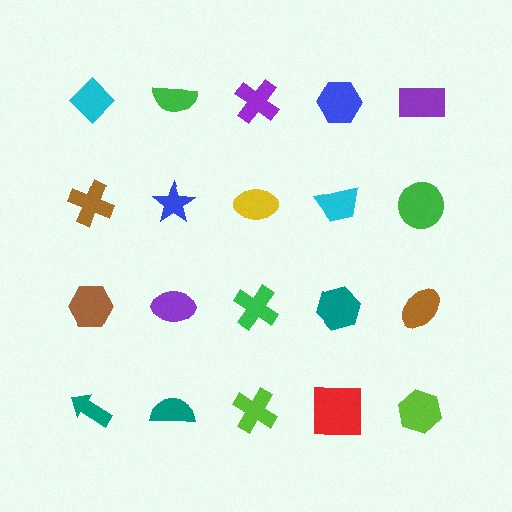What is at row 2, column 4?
A cyan trapezoid.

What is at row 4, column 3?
A lime cross.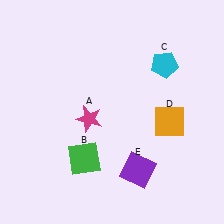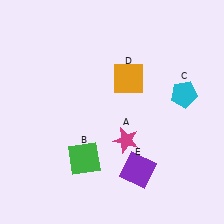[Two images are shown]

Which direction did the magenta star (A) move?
The magenta star (A) moved right.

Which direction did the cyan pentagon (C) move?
The cyan pentagon (C) moved down.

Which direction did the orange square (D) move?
The orange square (D) moved up.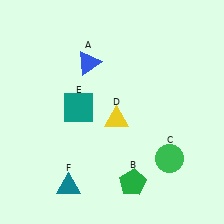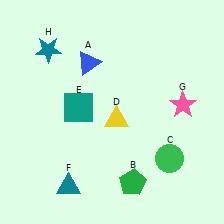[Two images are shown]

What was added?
A pink star (G), a teal star (H) were added in Image 2.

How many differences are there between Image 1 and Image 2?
There are 2 differences between the two images.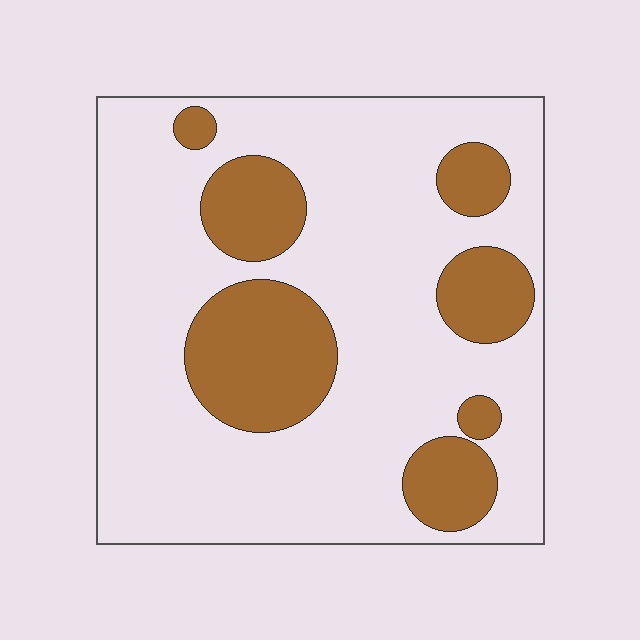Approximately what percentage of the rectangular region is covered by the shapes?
Approximately 25%.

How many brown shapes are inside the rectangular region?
7.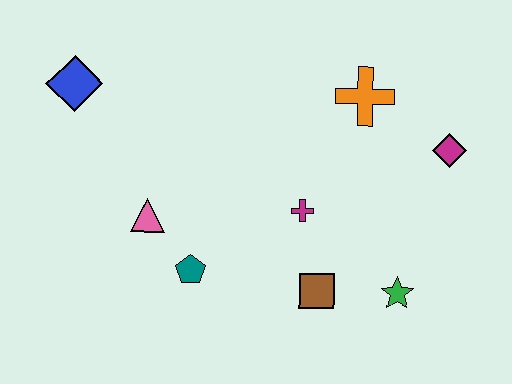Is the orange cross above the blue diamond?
No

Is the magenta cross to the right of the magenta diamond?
No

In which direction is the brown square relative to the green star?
The brown square is to the left of the green star.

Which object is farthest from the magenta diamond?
The blue diamond is farthest from the magenta diamond.